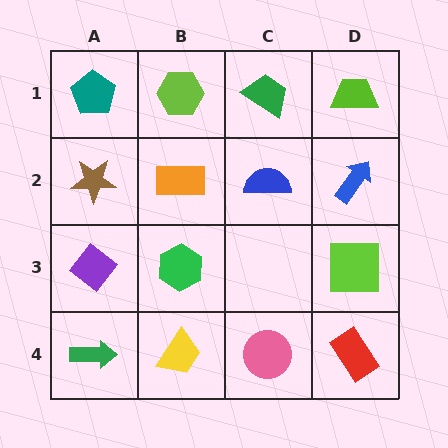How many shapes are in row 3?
3 shapes.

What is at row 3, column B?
A green hexagon.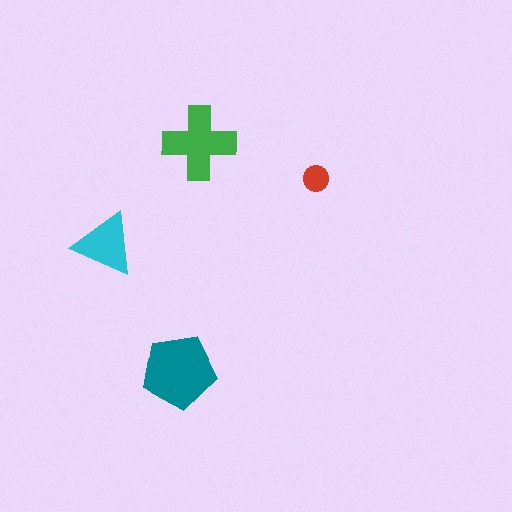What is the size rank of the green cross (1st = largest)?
2nd.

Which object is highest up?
The green cross is topmost.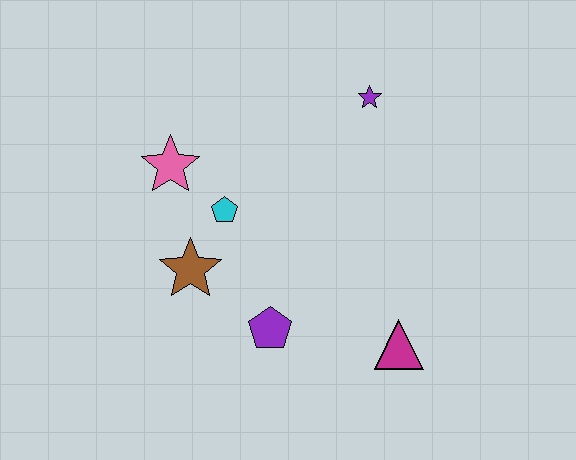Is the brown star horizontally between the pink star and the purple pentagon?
Yes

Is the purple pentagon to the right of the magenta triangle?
No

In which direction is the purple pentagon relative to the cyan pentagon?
The purple pentagon is below the cyan pentagon.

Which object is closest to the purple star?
The cyan pentagon is closest to the purple star.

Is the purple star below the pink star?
No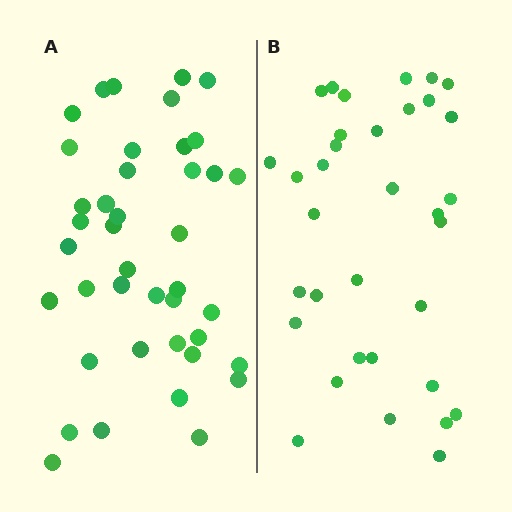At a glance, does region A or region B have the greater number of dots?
Region A (the left region) has more dots.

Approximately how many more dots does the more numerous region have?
Region A has roughly 8 or so more dots than region B.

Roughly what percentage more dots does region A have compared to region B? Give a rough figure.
About 20% more.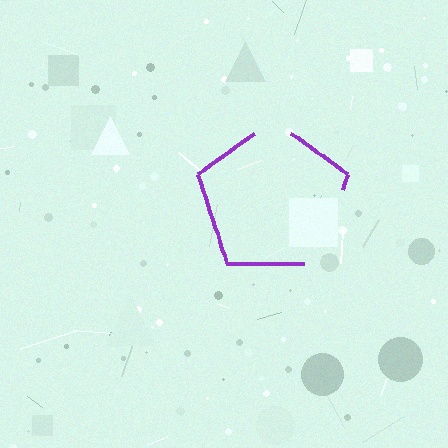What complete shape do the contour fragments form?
The contour fragments form a pentagon.